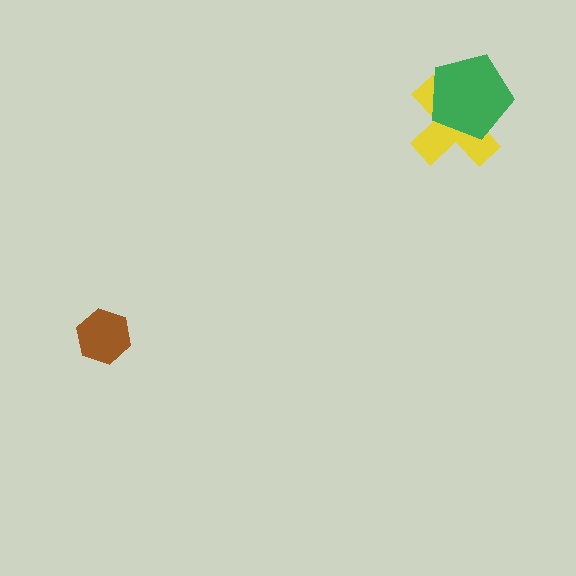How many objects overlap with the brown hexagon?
0 objects overlap with the brown hexagon.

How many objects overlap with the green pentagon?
1 object overlaps with the green pentagon.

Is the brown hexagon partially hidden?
No, no other shape covers it.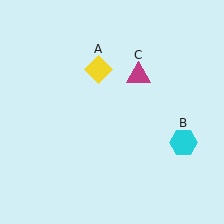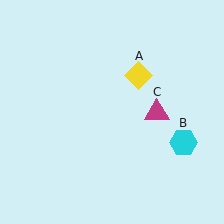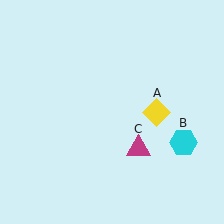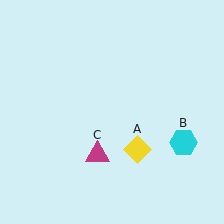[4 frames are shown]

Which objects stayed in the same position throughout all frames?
Cyan hexagon (object B) remained stationary.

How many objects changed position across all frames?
2 objects changed position: yellow diamond (object A), magenta triangle (object C).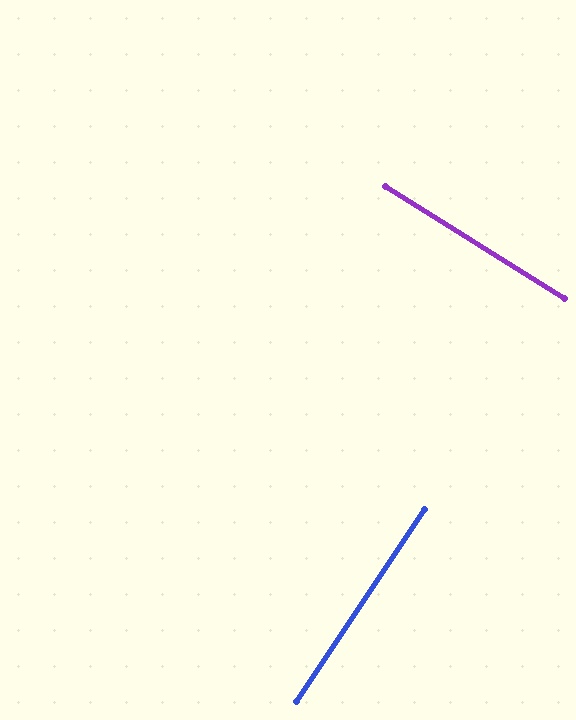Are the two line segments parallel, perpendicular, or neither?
Perpendicular — they meet at approximately 88°.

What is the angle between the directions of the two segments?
Approximately 88 degrees.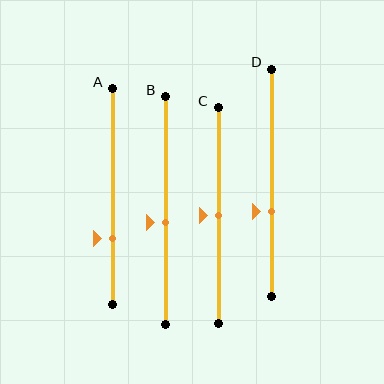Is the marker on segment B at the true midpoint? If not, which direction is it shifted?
No, the marker on segment B is shifted downward by about 6% of the segment length.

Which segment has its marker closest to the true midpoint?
Segment C has its marker closest to the true midpoint.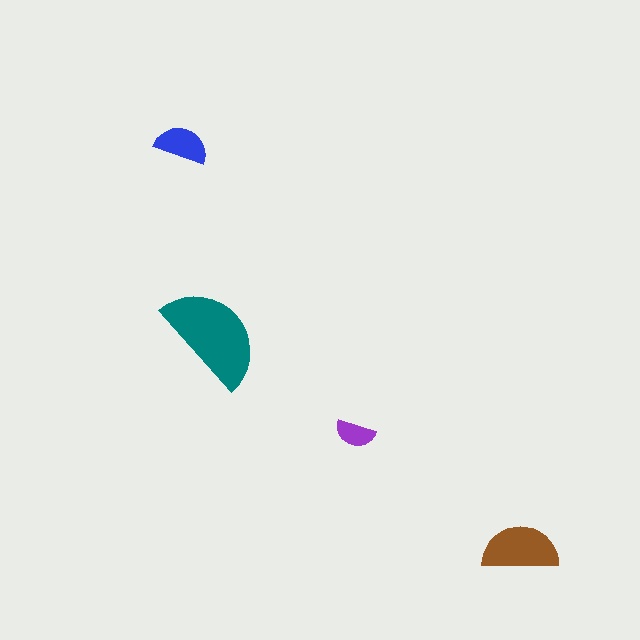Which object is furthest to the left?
The blue semicircle is leftmost.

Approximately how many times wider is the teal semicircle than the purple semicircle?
About 2.5 times wider.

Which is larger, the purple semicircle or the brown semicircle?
The brown one.